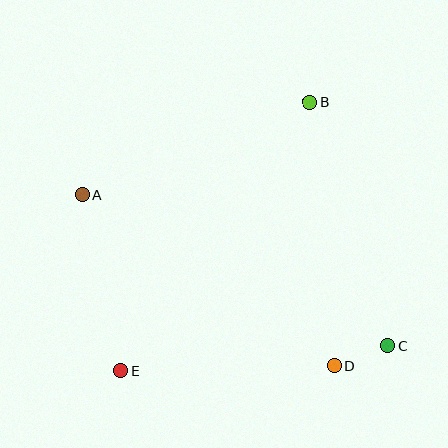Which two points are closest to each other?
Points C and D are closest to each other.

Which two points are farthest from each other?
Points A and C are farthest from each other.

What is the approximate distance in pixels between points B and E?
The distance between B and E is approximately 329 pixels.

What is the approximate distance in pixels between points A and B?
The distance between A and B is approximately 246 pixels.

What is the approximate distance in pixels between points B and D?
The distance between B and D is approximately 265 pixels.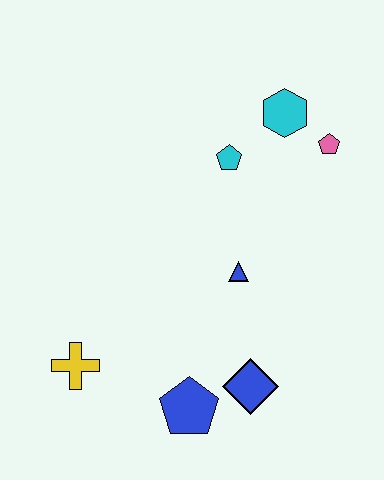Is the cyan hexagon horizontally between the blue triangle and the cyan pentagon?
No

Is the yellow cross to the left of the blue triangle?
Yes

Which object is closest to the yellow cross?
The blue pentagon is closest to the yellow cross.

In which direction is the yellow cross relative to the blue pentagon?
The yellow cross is to the left of the blue pentagon.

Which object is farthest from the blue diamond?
The cyan hexagon is farthest from the blue diamond.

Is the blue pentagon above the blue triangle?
No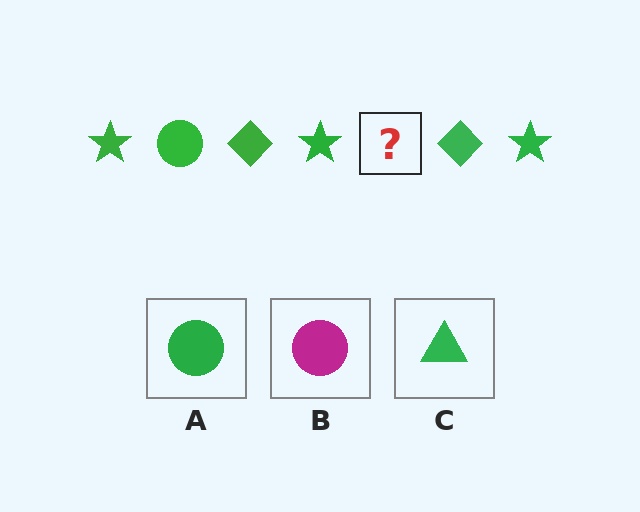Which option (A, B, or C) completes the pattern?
A.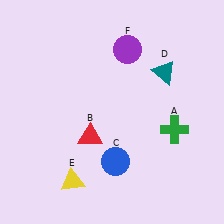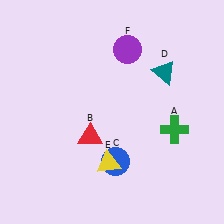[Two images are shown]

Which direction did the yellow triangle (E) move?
The yellow triangle (E) moved right.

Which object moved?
The yellow triangle (E) moved right.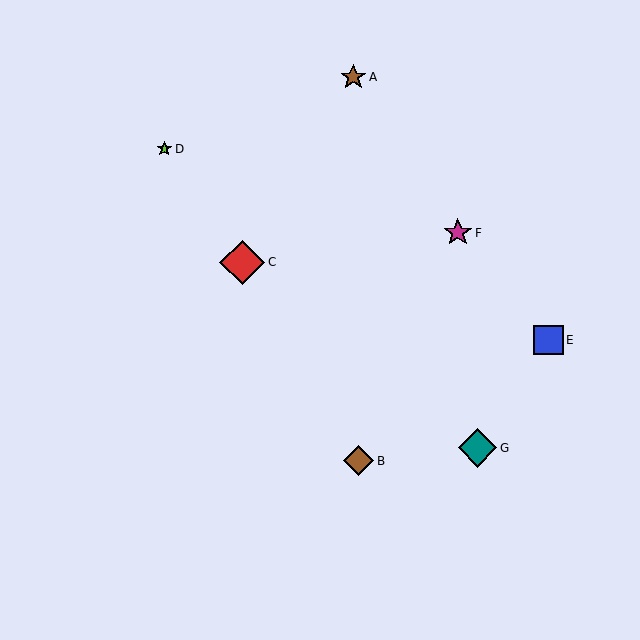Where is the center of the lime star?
The center of the lime star is at (164, 149).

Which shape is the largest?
The red diamond (labeled C) is the largest.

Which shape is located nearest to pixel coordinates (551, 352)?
The blue square (labeled E) at (548, 340) is nearest to that location.